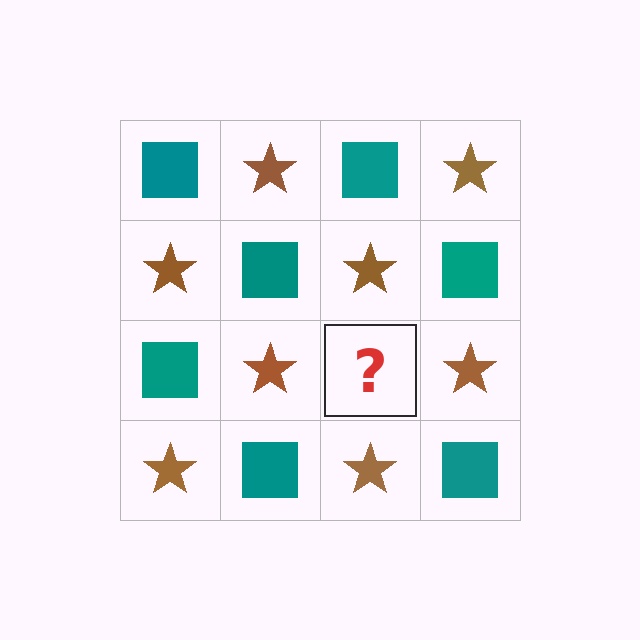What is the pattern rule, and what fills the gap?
The rule is that it alternates teal square and brown star in a checkerboard pattern. The gap should be filled with a teal square.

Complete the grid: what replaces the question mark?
The question mark should be replaced with a teal square.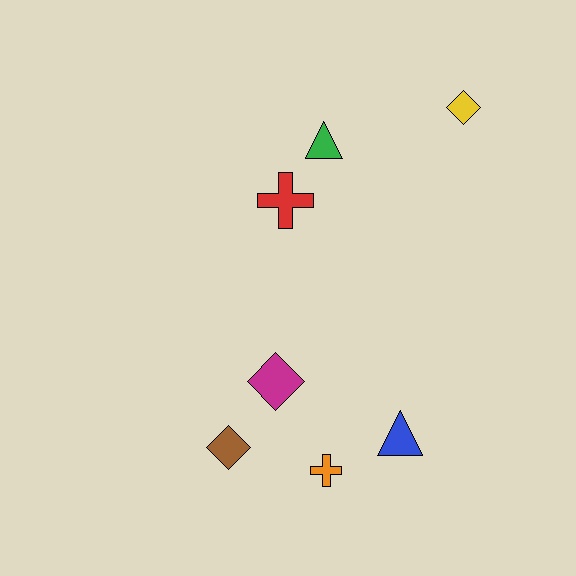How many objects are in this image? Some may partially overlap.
There are 7 objects.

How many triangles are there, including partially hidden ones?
There are 2 triangles.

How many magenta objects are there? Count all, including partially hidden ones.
There is 1 magenta object.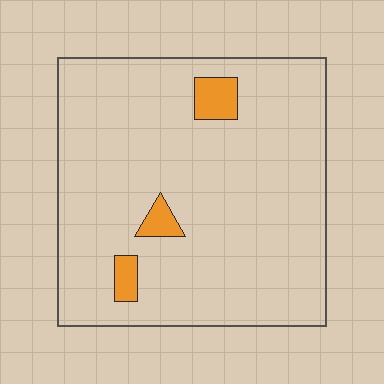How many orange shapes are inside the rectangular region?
3.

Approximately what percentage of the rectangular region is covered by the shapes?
Approximately 5%.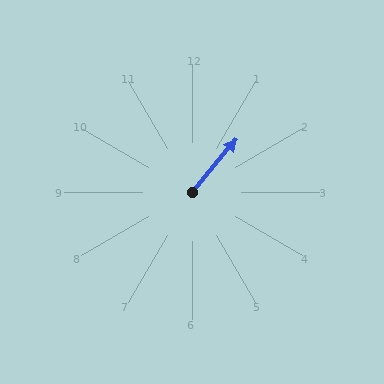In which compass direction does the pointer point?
Northeast.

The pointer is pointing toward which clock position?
Roughly 1 o'clock.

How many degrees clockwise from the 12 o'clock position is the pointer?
Approximately 40 degrees.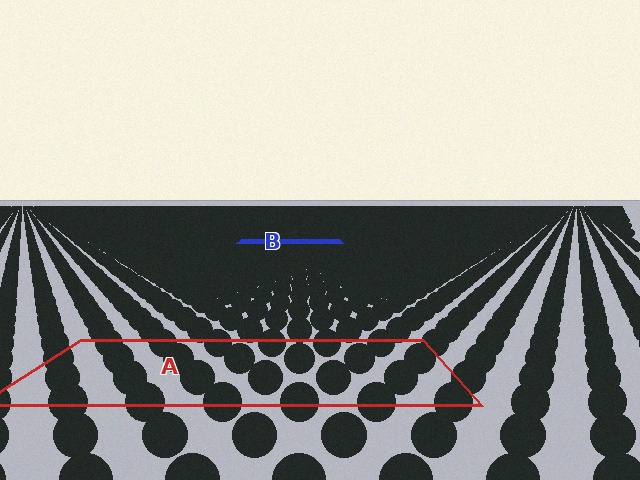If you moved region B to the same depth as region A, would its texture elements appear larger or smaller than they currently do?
They would appear larger. At a closer depth, the same texture elements are projected at a bigger on-screen size.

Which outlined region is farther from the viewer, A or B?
Region B is farther from the viewer — the texture elements inside it appear smaller and more densely packed.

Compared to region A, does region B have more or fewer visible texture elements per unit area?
Region B has more texture elements per unit area — they are packed more densely because it is farther away.